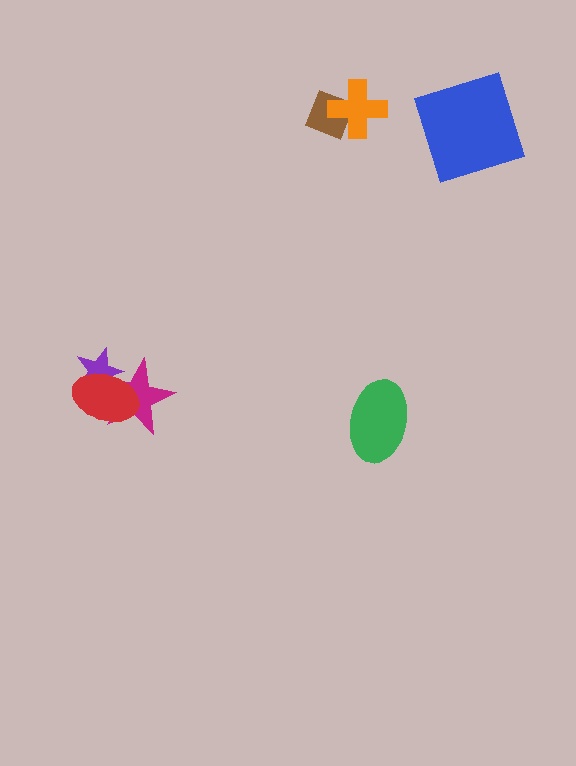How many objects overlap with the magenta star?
2 objects overlap with the magenta star.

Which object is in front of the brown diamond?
The orange cross is in front of the brown diamond.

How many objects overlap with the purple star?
2 objects overlap with the purple star.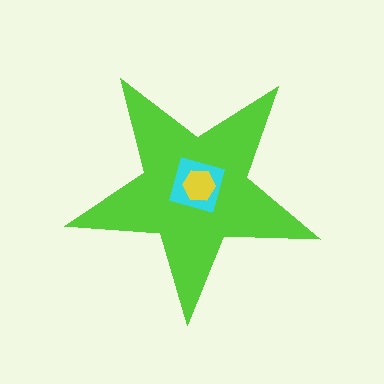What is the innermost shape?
The yellow hexagon.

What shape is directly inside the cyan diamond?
The yellow hexagon.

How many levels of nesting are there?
3.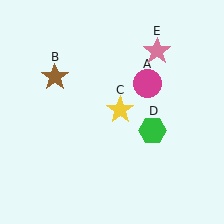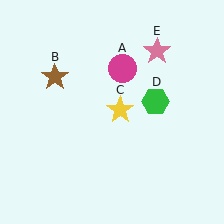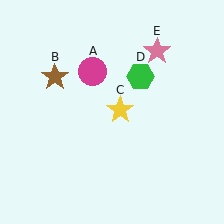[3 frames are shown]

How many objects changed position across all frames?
2 objects changed position: magenta circle (object A), green hexagon (object D).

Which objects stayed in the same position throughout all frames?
Brown star (object B) and yellow star (object C) and pink star (object E) remained stationary.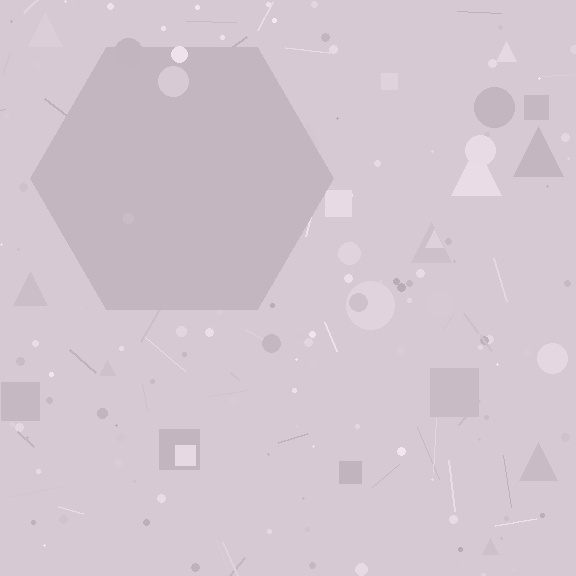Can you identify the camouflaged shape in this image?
The camouflaged shape is a hexagon.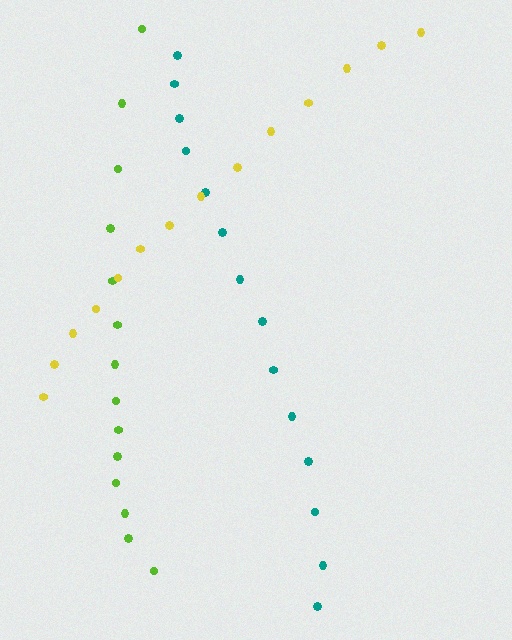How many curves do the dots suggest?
There are 3 distinct paths.